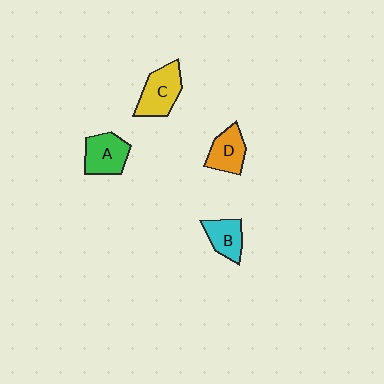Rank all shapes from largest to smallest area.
From largest to smallest: C (yellow), A (green), D (orange), B (cyan).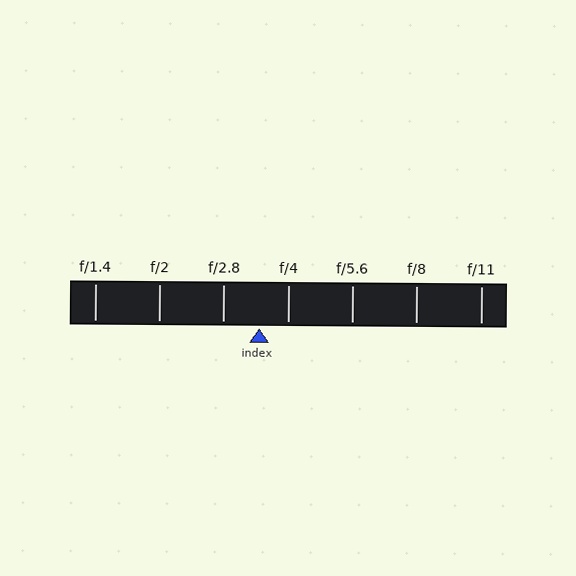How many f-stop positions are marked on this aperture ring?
There are 7 f-stop positions marked.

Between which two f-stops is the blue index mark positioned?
The index mark is between f/2.8 and f/4.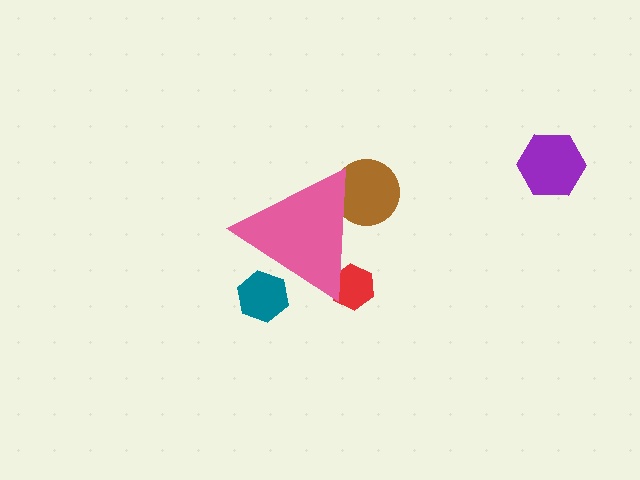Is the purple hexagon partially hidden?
No, the purple hexagon is fully visible.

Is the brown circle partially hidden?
Yes, the brown circle is partially hidden behind the pink triangle.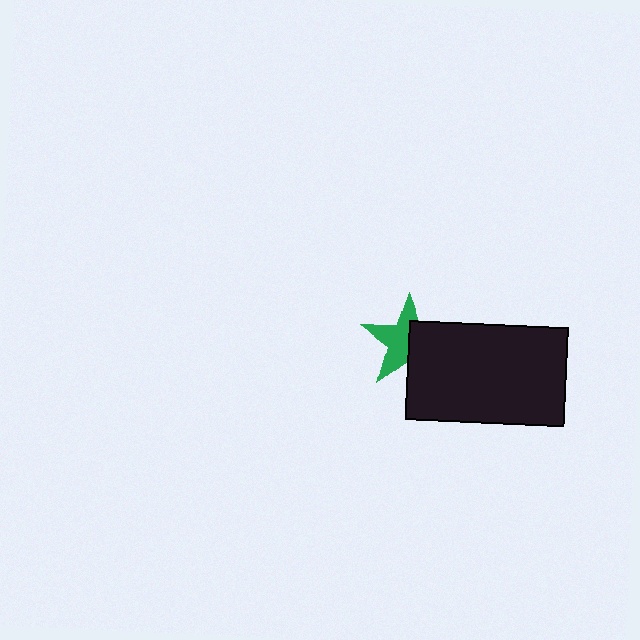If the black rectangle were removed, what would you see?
You would see the complete green star.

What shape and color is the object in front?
The object in front is a black rectangle.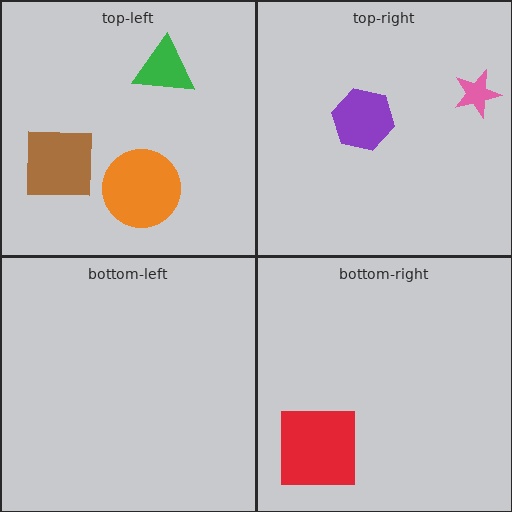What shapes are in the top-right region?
The pink star, the purple hexagon.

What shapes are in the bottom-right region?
The red square.